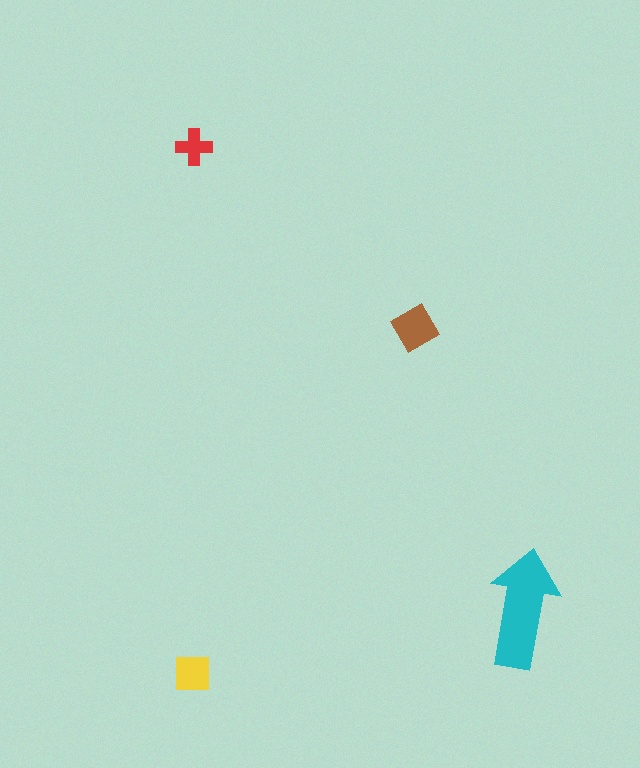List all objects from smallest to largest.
The red cross, the yellow square, the brown diamond, the cyan arrow.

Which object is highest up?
The red cross is topmost.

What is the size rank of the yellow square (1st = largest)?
3rd.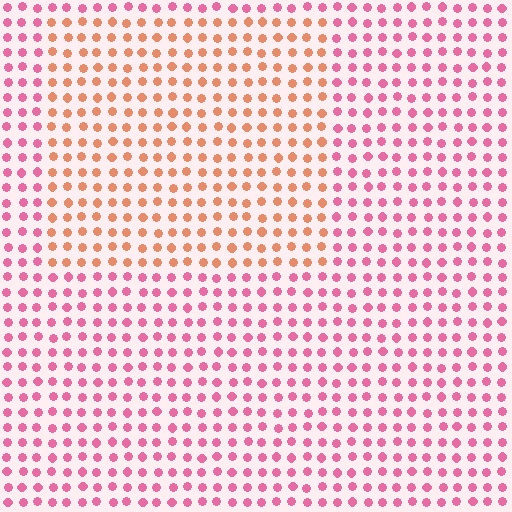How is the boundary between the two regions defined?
The boundary is defined purely by a slight shift in hue (about 43 degrees). Spacing, size, and orientation are identical on both sides.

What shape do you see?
I see a rectangle.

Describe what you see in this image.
The image is filled with small pink elements in a uniform arrangement. A rectangle-shaped region is visible where the elements are tinted to a slightly different hue, forming a subtle color boundary.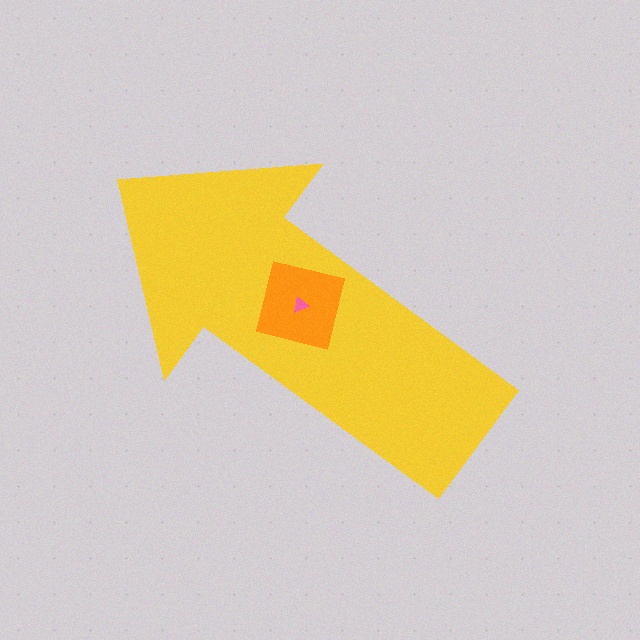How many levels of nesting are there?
3.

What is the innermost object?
The pink triangle.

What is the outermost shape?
The yellow arrow.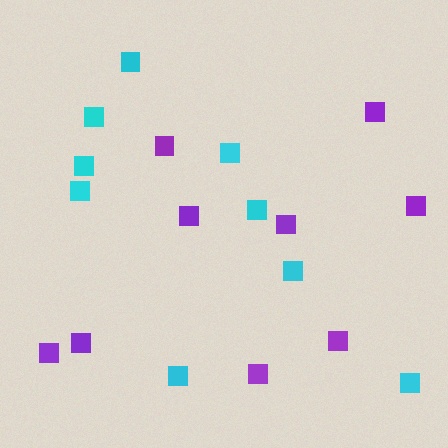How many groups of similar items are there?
There are 2 groups: one group of purple squares (9) and one group of cyan squares (9).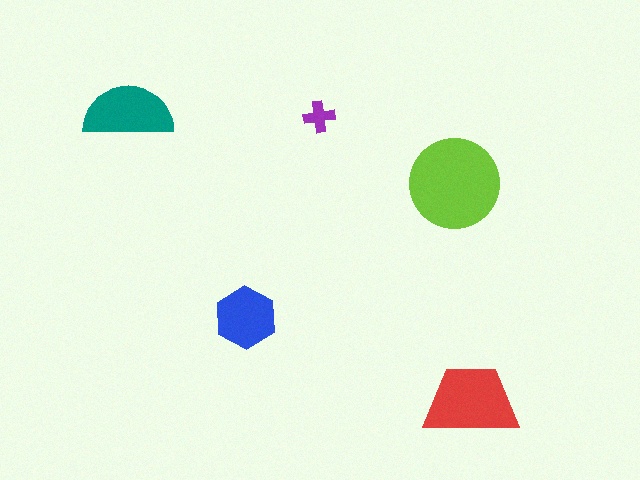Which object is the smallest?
The purple cross.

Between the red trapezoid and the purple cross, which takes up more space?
The red trapezoid.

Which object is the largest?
The lime circle.